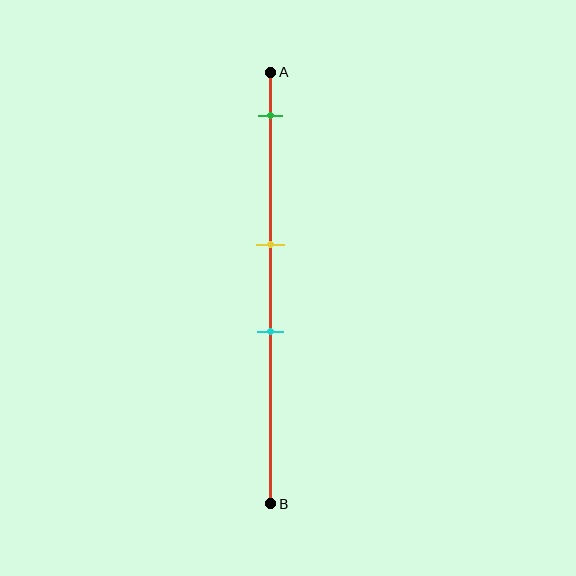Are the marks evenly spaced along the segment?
No, the marks are not evenly spaced.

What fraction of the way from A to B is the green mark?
The green mark is approximately 10% (0.1) of the way from A to B.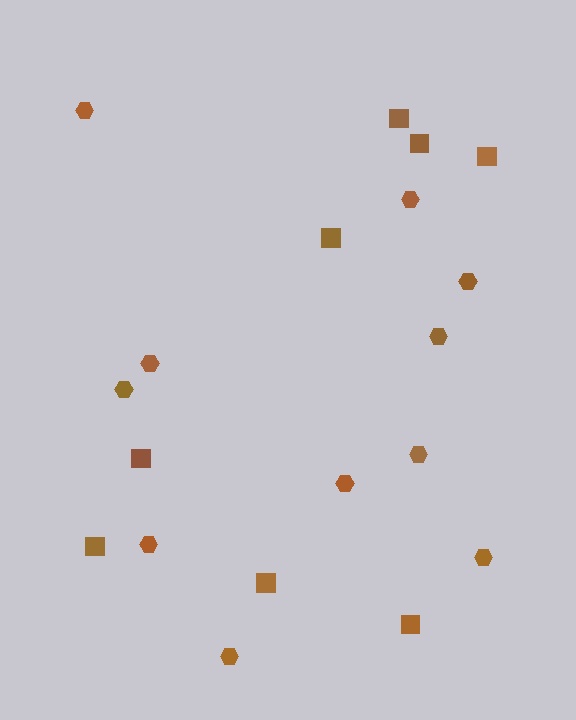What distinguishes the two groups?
There are 2 groups: one group of hexagons (11) and one group of squares (8).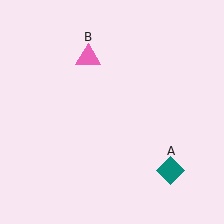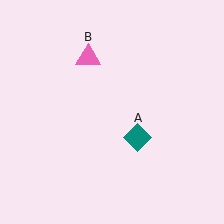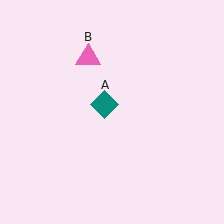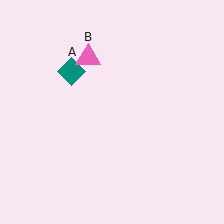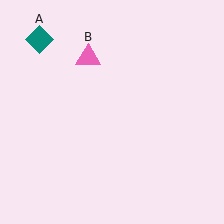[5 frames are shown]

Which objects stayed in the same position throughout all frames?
Pink triangle (object B) remained stationary.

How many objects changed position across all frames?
1 object changed position: teal diamond (object A).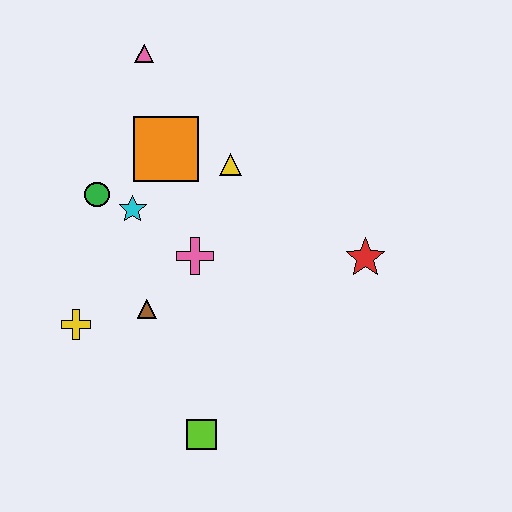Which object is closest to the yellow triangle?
The orange square is closest to the yellow triangle.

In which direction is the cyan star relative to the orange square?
The cyan star is below the orange square.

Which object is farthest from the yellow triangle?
The lime square is farthest from the yellow triangle.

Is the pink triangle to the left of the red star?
Yes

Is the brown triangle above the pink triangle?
No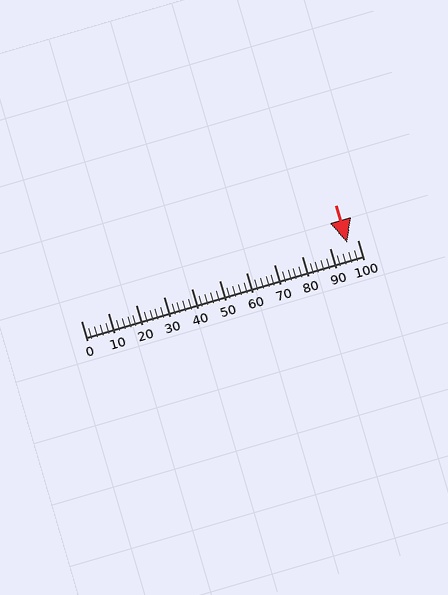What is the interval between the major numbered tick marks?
The major tick marks are spaced 10 units apart.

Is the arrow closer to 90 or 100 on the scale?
The arrow is closer to 100.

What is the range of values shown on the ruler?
The ruler shows values from 0 to 100.